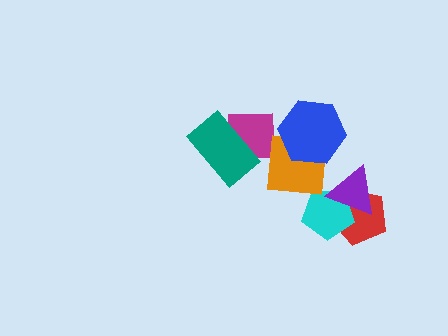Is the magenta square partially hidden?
Yes, it is partially covered by another shape.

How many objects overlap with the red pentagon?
2 objects overlap with the red pentagon.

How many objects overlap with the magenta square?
2 objects overlap with the magenta square.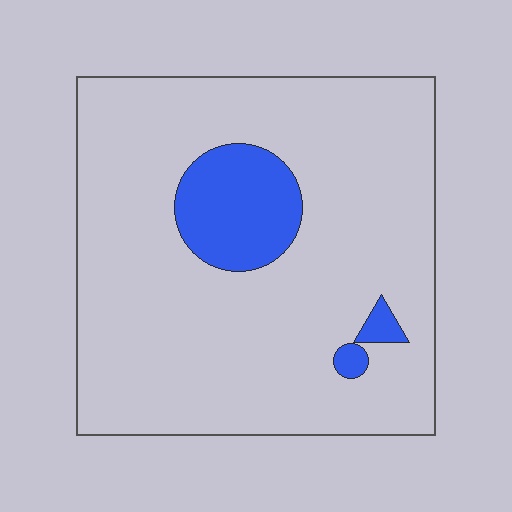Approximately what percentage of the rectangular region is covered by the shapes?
Approximately 10%.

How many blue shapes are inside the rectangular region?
3.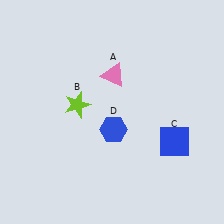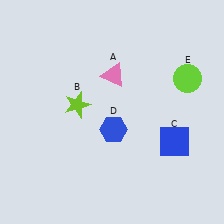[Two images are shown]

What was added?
A lime circle (E) was added in Image 2.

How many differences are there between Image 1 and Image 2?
There is 1 difference between the two images.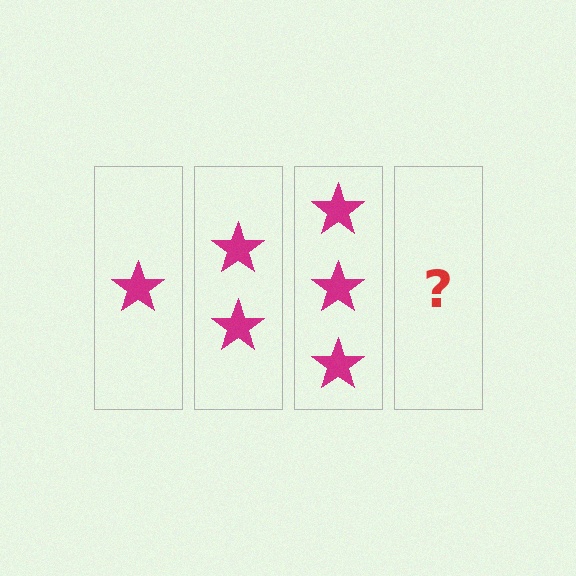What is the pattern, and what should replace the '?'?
The pattern is that each step adds one more star. The '?' should be 4 stars.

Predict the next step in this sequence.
The next step is 4 stars.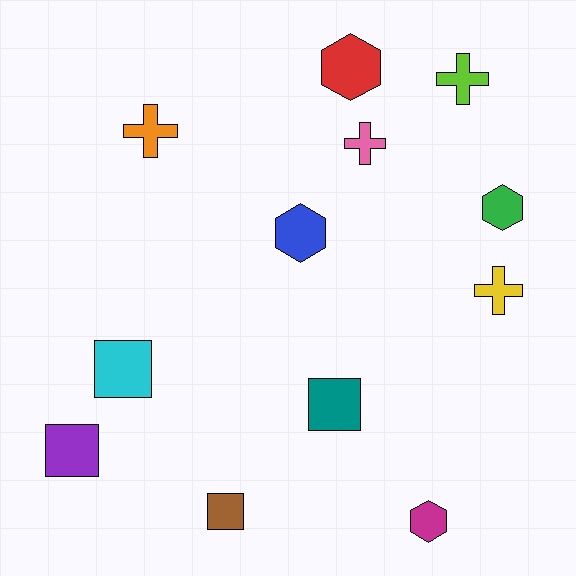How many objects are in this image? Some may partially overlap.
There are 12 objects.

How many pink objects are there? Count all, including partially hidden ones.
There is 1 pink object.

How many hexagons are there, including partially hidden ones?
There are 4 hexagons.